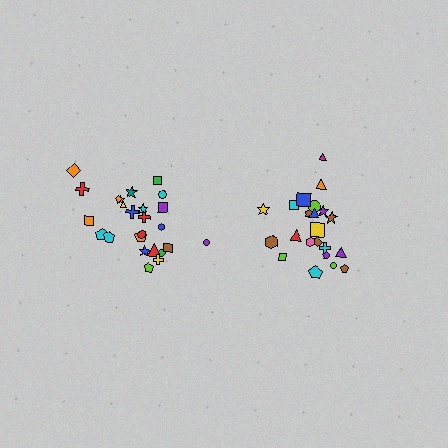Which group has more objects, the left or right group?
The left group.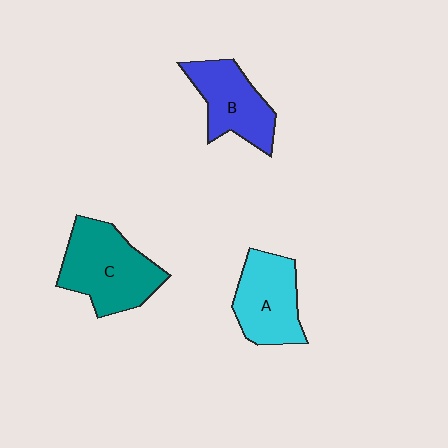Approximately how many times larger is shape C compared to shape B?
Approximately 1.3 times.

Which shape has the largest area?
Shape C (teal).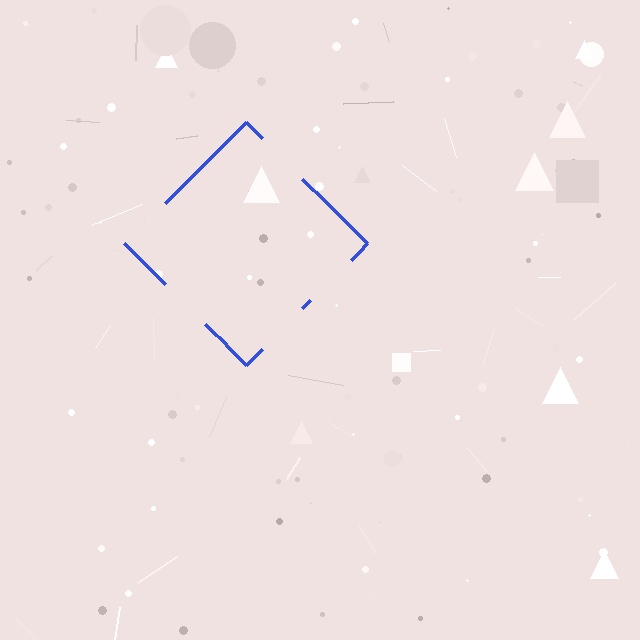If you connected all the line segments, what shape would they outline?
They would outline a diamond.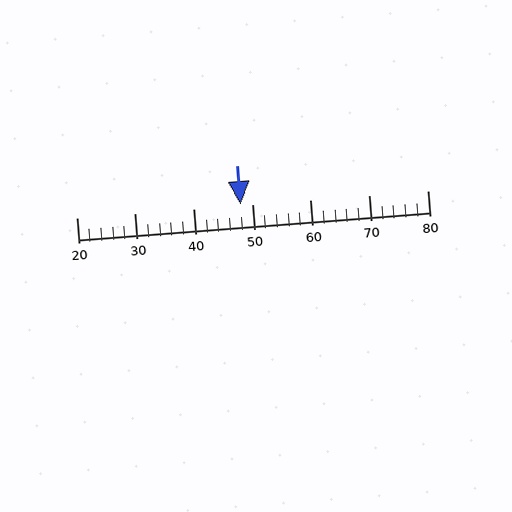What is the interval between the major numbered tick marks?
The major tick marks are spaced 10 units apart.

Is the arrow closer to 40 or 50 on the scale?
The arrow is closer to 50.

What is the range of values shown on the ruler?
The ruler shows values from 20 to 80.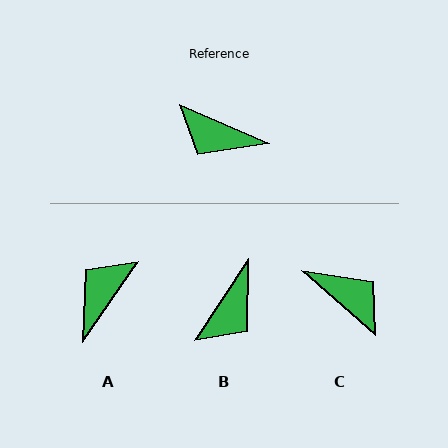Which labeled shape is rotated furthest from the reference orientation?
C, about 162 degrees away.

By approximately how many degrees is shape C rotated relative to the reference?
Approximately 162 degrees counter-clockwise.